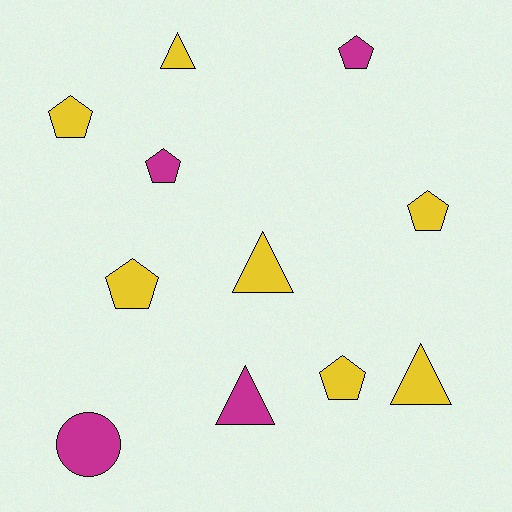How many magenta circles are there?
There is 1 magenta circle.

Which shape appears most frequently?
Pentagon, with 6 objects.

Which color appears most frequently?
Yellow, with 7 objects.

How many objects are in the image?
There are 11 objects.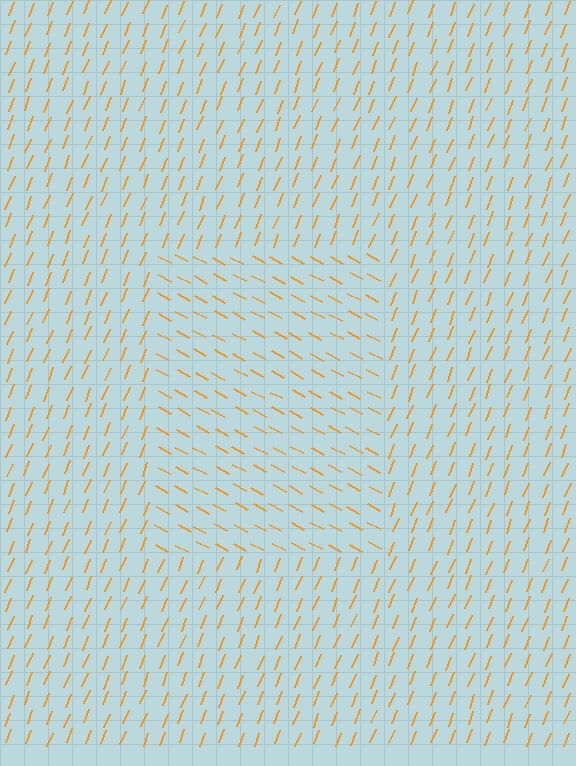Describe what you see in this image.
The image is filled with small orange line segments. A rectangle region in the image has lines oriented differently from the surrounding lines, creating a visible texture boundary.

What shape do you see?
I see a rectangle.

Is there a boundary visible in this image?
Yes, there is a texture boundary formed by a change in line orientation.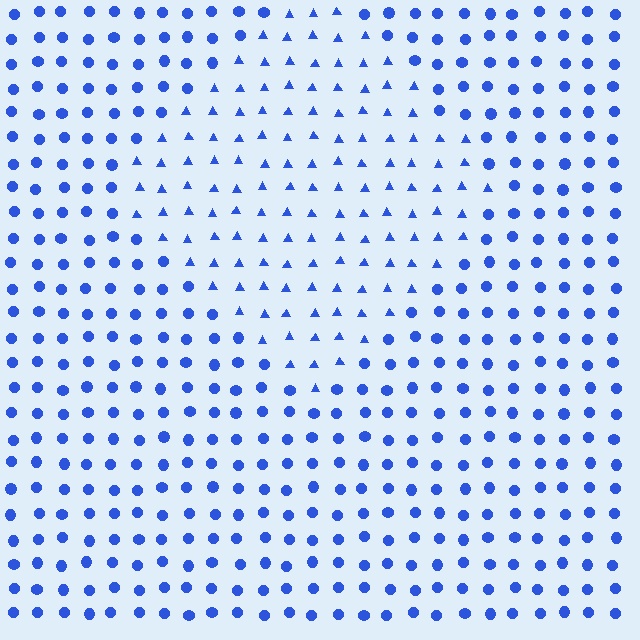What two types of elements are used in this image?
The image uses triangles inside the diamond region and circles outside it.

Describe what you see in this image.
The image is filled with small blue elements arranged in a uniform grid. A diamond-shaped region contains triangles, while the surrounding area contains circles. The boundary is defined purely by the change in element shape.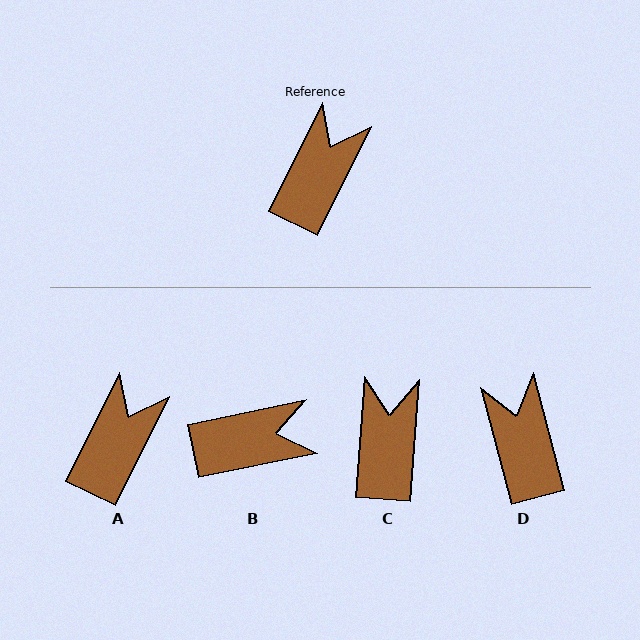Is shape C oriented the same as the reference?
No, it is off by about 22 degrees.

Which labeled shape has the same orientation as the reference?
A.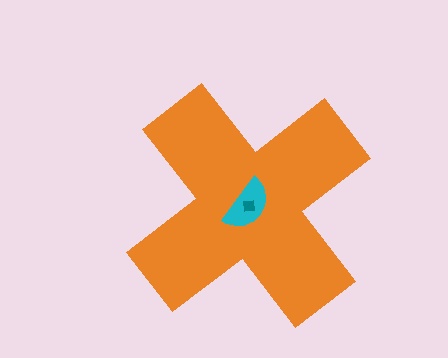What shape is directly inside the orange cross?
The cyan semicircle.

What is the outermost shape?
The orange cross.